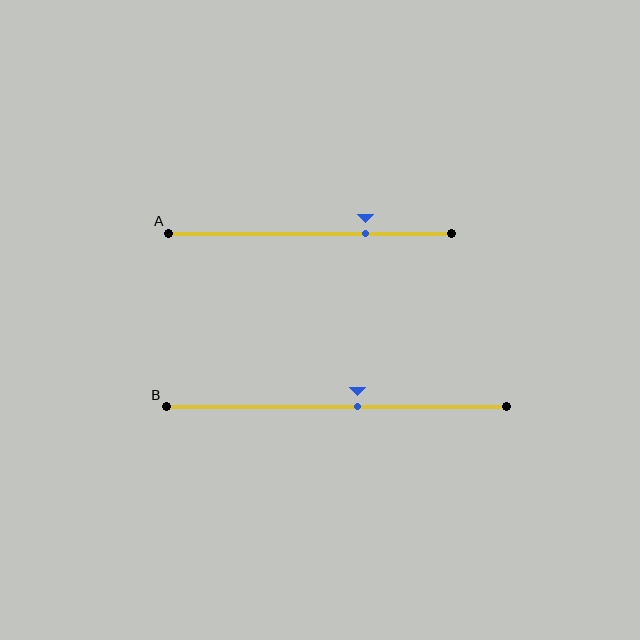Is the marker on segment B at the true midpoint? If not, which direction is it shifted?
No, the marker on segment B is shifted to the right by about 6% of the segment length.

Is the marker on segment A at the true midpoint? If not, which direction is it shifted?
No, the marker on segment A is shifted to the right by about 19% of the segment length.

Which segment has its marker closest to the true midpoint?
Segment B has its marker closest to the true midpoint.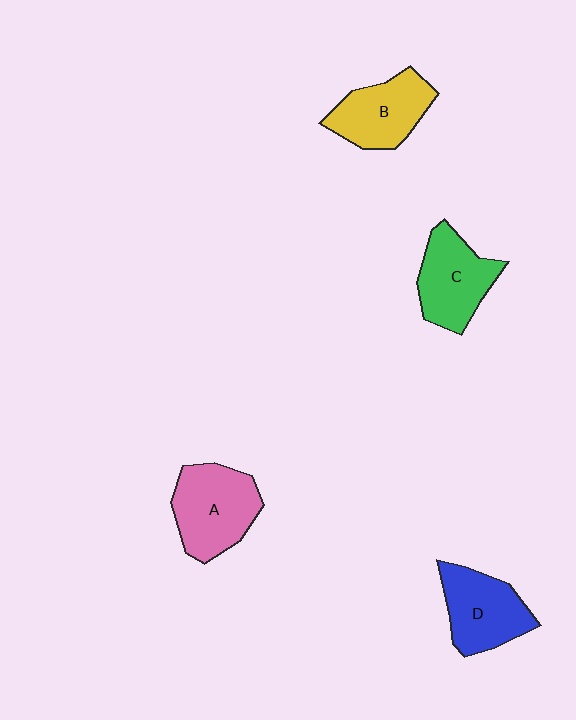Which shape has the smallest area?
Shape B (yellow).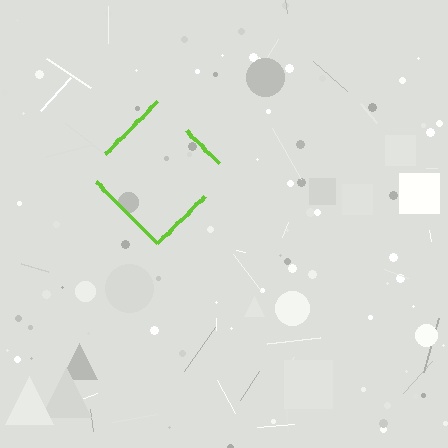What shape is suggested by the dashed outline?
The dashed outline suggests a diamond.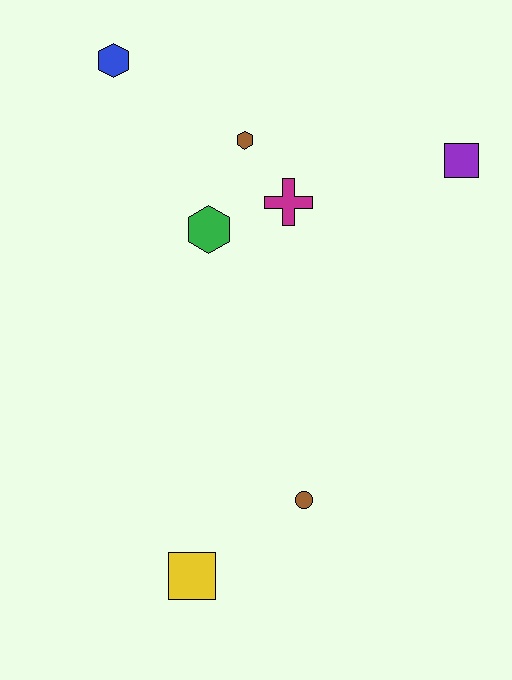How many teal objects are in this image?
There are no teal objects.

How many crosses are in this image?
There is 1 cross.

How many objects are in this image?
There are 7 objects.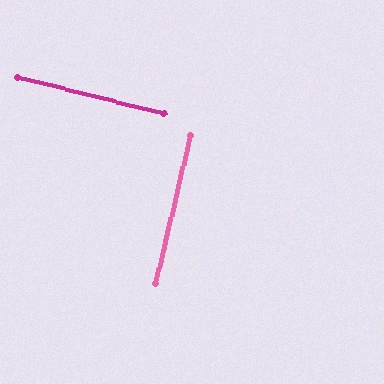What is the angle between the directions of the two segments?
Approximately 89 degrees.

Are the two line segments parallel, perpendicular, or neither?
Perpendicular — they meet at approximately 89°.